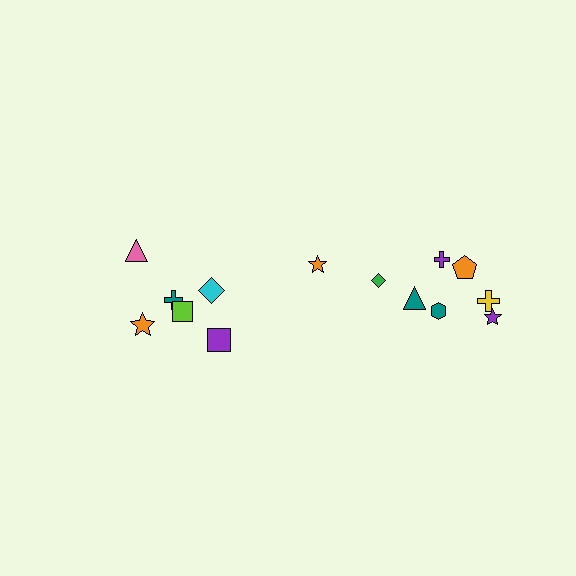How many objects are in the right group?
There are 8 objects.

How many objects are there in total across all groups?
There are 14 objects.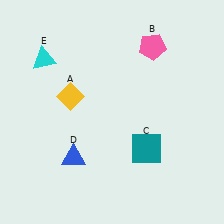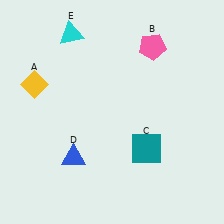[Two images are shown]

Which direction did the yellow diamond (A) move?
The yellow diamond (A) moved left.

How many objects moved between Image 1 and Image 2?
2 objects moved between the two images.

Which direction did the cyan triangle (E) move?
The cyan triangle (E) moved right.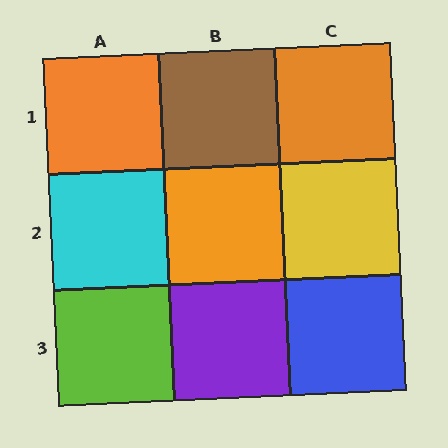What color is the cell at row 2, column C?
Yellow.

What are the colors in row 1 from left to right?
Orange, brown, orange.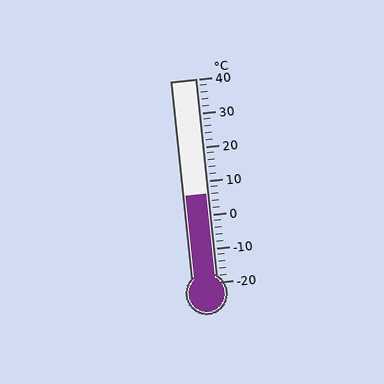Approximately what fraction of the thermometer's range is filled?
The thermometer is filled to approximately 45% of its range.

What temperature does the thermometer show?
The thermometer shows approximately 6°C.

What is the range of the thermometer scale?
The thermometer scale ranges from -20°C to 40°C.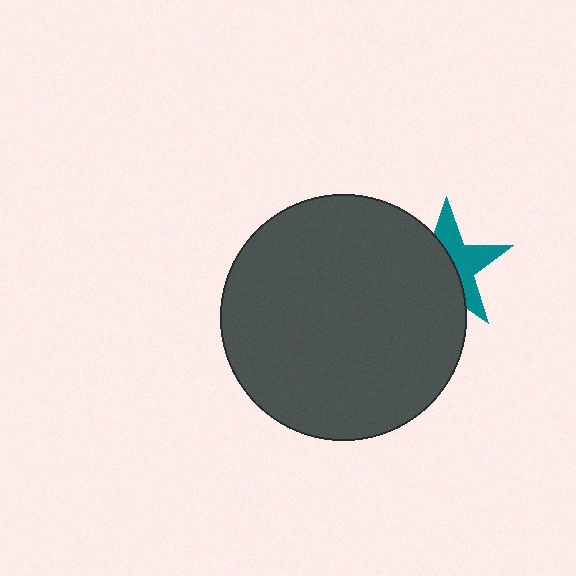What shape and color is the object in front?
The object in front is a dark gray circle.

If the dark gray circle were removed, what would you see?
You would see the complete teal star.